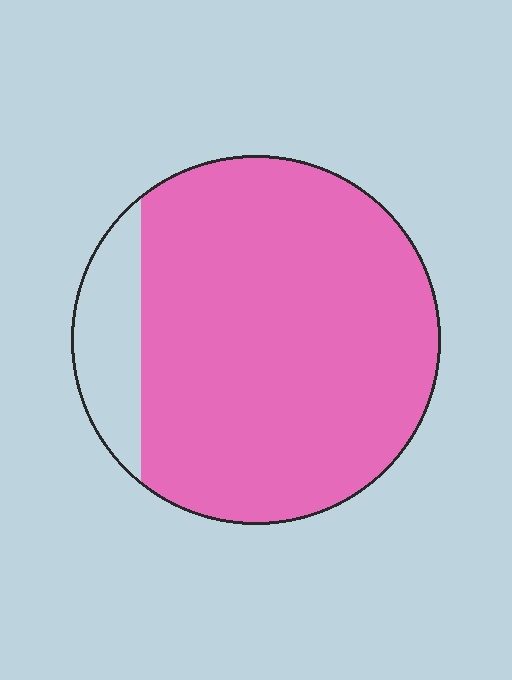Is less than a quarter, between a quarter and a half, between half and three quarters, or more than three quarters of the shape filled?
More than three quarters.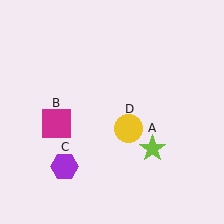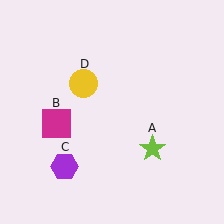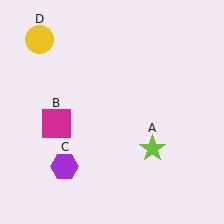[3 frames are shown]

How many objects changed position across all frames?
1 object changed position: yellow circle (object D).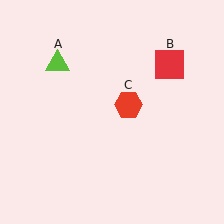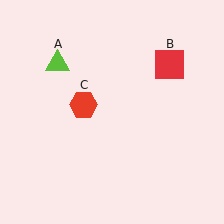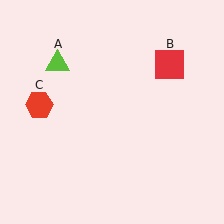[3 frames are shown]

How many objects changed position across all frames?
1 object changed position: red hexagon (object C).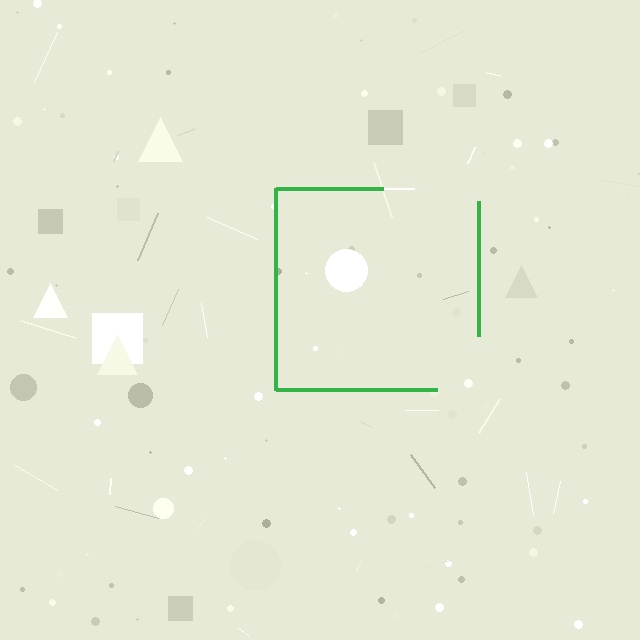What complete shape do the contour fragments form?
The contour fragments form a square.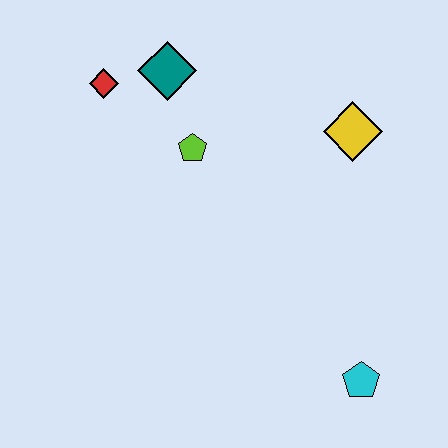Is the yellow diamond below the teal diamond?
Yes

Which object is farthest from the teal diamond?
The cyan pentagon is farthest from the teal diamond.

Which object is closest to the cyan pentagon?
The yellow diamond is closest to the cyan pentagon.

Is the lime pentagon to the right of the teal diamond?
Yes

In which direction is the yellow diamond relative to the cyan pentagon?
The yellow diamond is above the cyan pentagon.